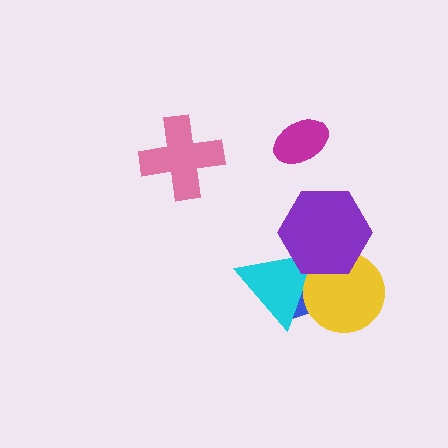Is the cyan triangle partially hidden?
Yes, it is partially covered by another shape.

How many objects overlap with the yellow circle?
3 objects overlap with the yellow circle.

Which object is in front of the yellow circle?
The purple hexagon is in front of the yellow circle.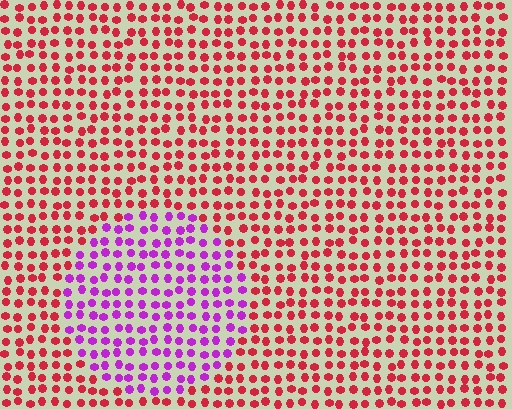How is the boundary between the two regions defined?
The boundary is defined purely by a slight shift in hue (about 57 degrees). Spacing, size, and orientation are identical on both sides.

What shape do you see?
I see a circle.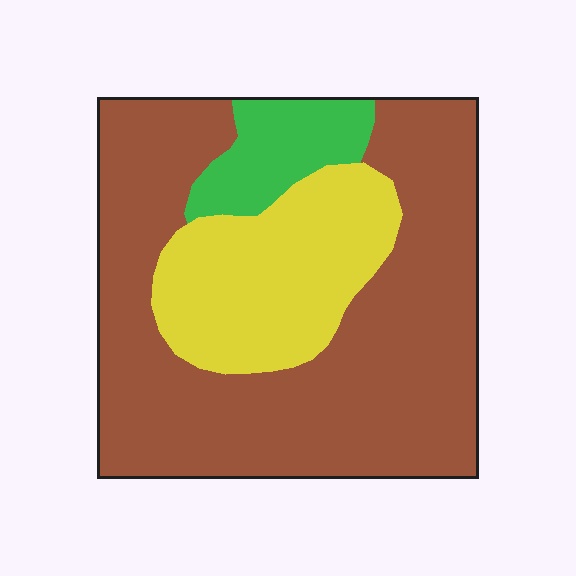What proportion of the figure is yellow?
Yellow covers around 25% of the figure.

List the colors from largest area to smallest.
From largest to smallest: brown, yellow, green.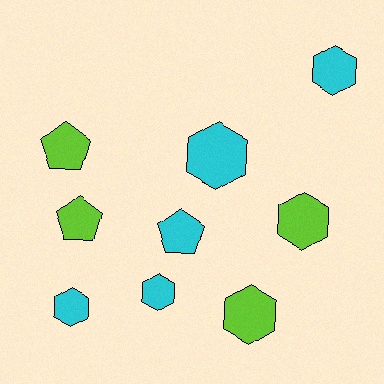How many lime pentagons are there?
There are 2 lime pentagons.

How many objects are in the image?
There are 9 objects.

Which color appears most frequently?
Cyan, with 5 objects.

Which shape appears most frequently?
Hexagon, with 6 objects.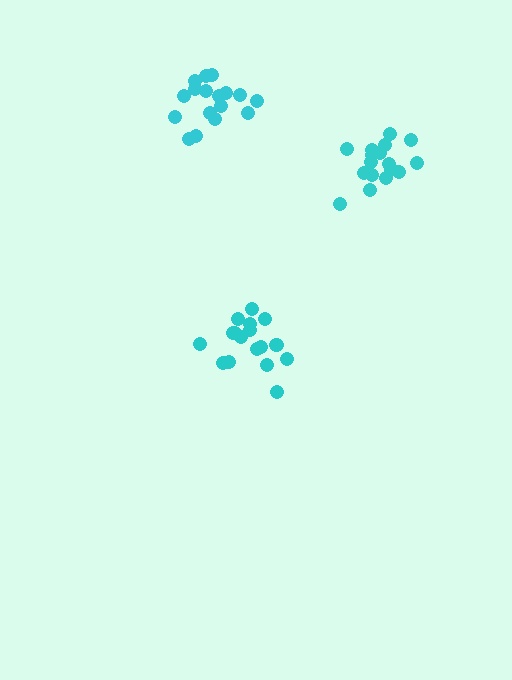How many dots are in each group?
Group 1: 17 dots, Group 2: 18 dots, Group 3: 18 dots (53 total).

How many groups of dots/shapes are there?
There are 3 groups.